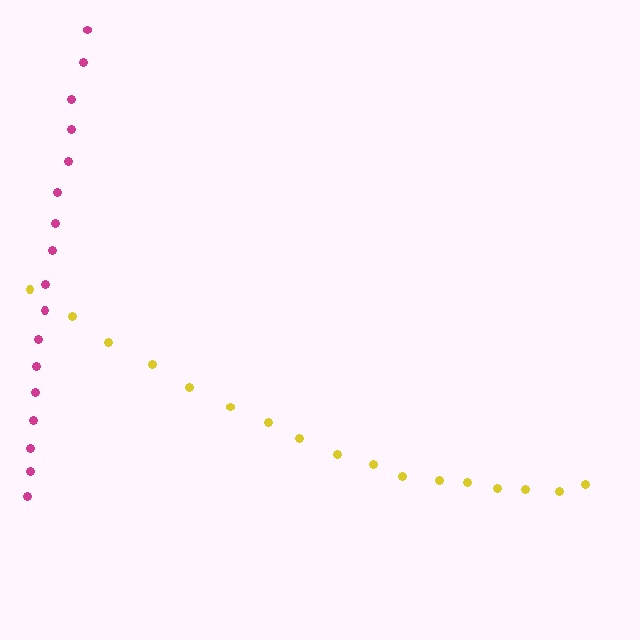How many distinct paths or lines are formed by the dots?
There are 2 distinct paths.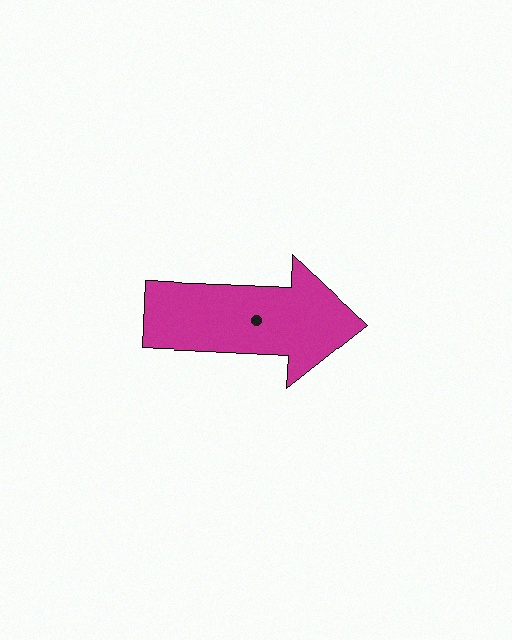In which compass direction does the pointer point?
East.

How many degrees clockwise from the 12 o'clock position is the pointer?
Approximately 92 degrees.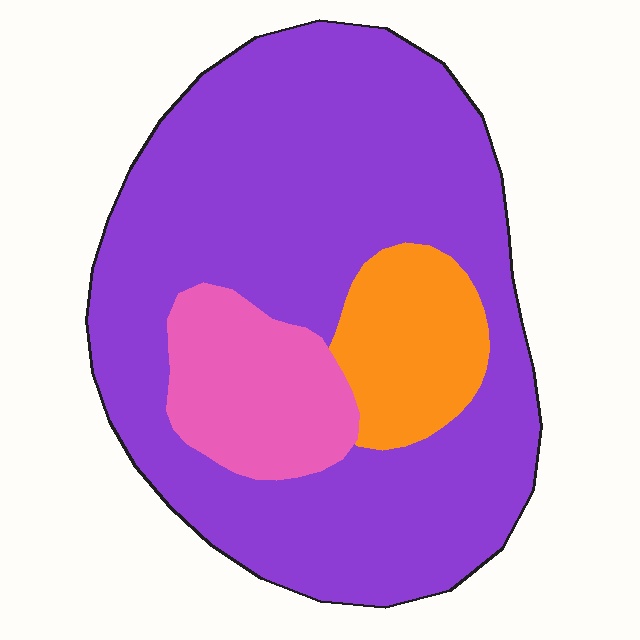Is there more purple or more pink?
Purple.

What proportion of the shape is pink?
Pink takes up about one eighth (1/8) of the shape.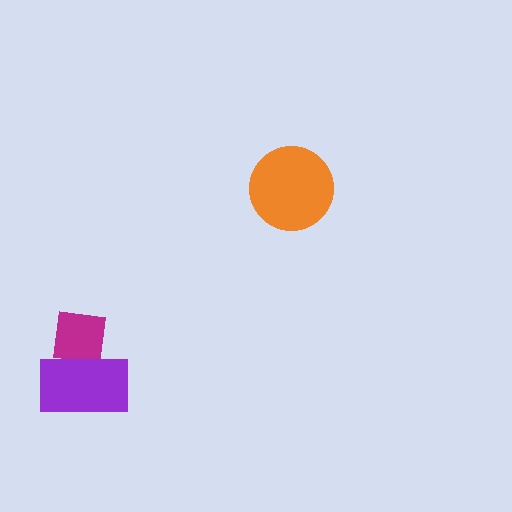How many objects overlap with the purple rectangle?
1 object overlaps with the purple rectangle.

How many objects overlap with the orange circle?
0 objects overlap with the orange circle.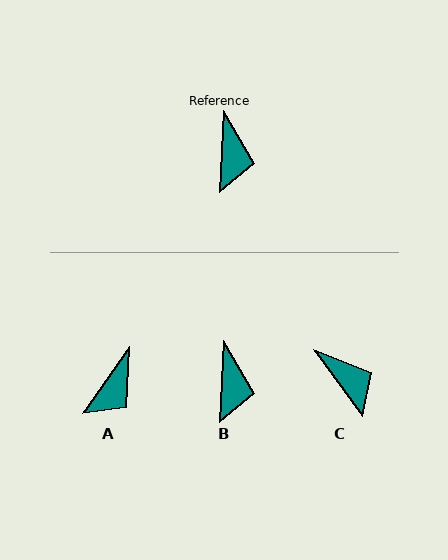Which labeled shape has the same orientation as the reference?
B.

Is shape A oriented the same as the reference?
No, it is off by about 33 degrees.